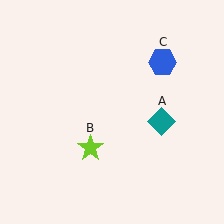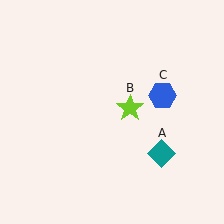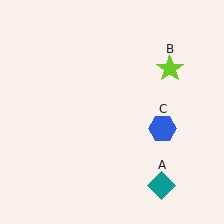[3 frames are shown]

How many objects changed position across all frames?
3 objects changed position: teal diamond (object A), lime star (object B), blue hexagon (object C).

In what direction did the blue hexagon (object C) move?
The blue hexagon (object C) moved down.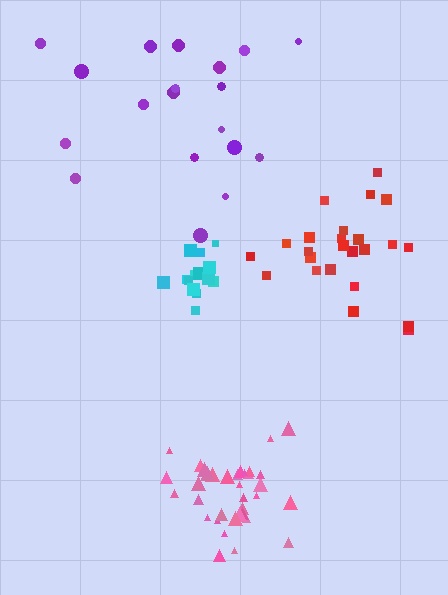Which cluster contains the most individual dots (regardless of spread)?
Pink (35).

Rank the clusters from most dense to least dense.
pink, cyan, red, purple.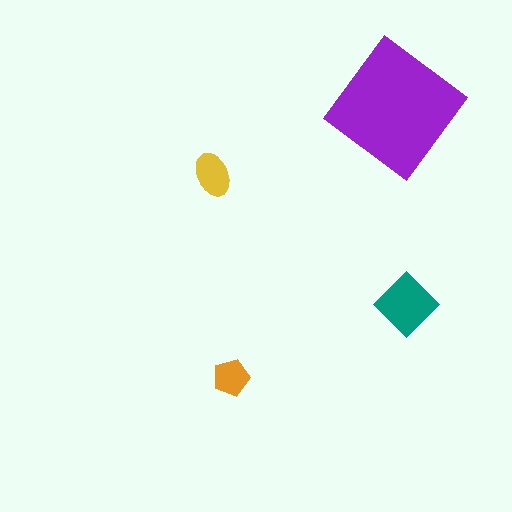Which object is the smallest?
The orange pentagon.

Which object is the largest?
The purple diamond.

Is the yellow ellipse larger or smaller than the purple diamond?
Smaller.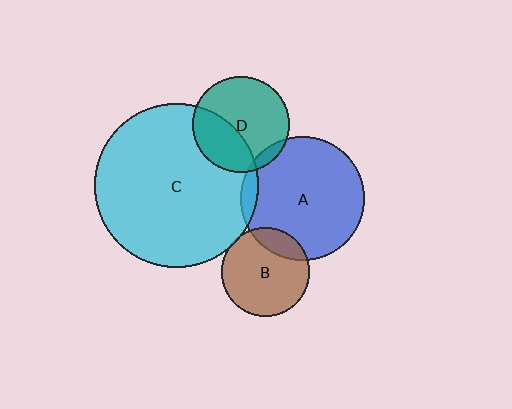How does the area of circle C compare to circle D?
Approximately 2.9 times.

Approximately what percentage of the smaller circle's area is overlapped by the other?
Approximately 5%.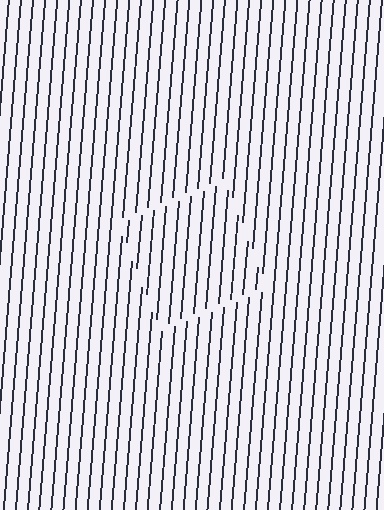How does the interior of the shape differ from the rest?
The interior of the shape contains the same grating, shifted by half a period — the contour is defined by the phase discontinuity where line-ends from the inner and outer gratings abut.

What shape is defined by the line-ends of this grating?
An illusory square. The interior of the shape contains the same grating, shifted by half a period — the contour is defined by the phase discontinuity where line-ends from the inner and outer gratings abut.